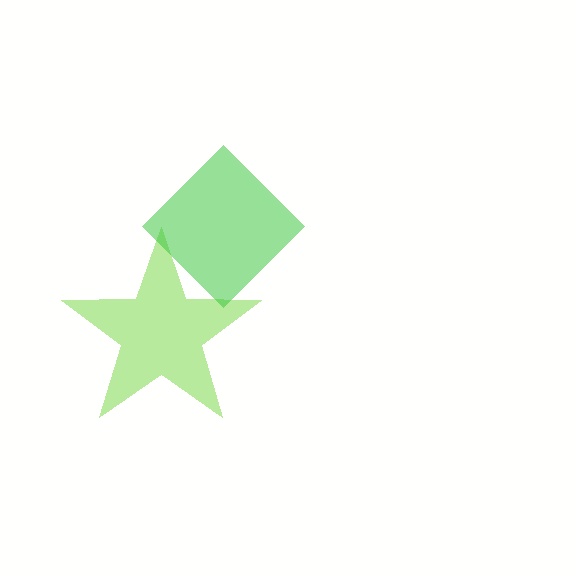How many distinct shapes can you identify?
There are 2 distinct shapes: a lime star, a green diamond.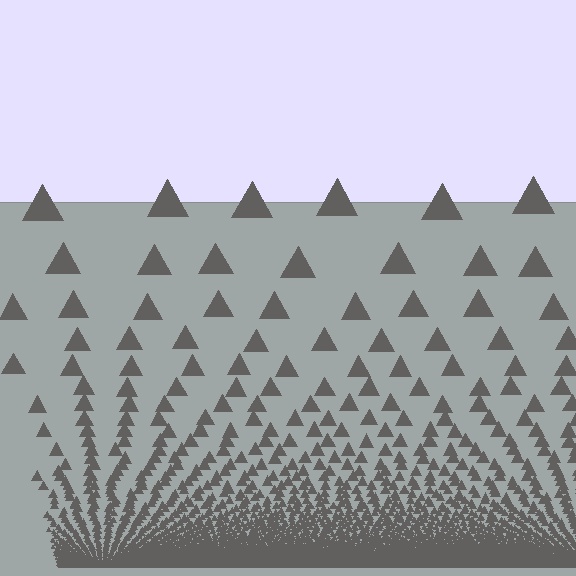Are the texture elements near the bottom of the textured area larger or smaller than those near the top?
Smaller. The gradient is inverted — elements near the bottom are smaller and denser.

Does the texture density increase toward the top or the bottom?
Density increases toward the bottom.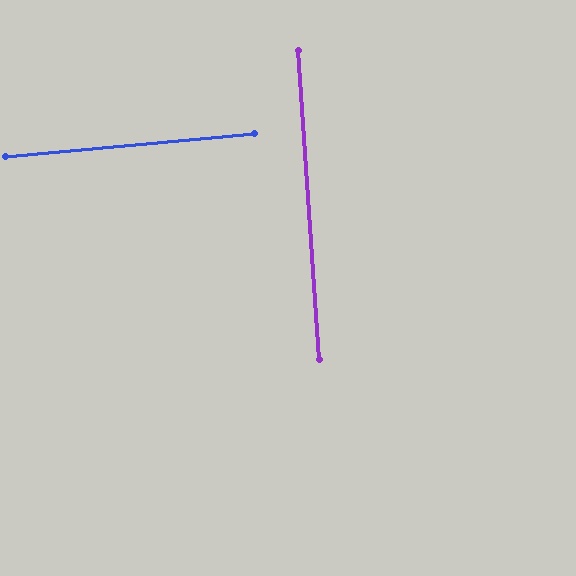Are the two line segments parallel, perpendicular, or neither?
Perpendicular — they meet at approximately 88°.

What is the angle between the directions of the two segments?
Approximately 88 degrees.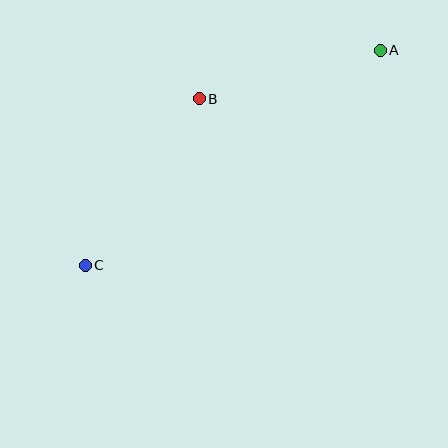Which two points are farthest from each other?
Points A and C are farthest from each other.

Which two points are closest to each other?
Points A and B are closest to each other.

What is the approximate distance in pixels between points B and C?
The distance between B and C is approximately 202 pixels.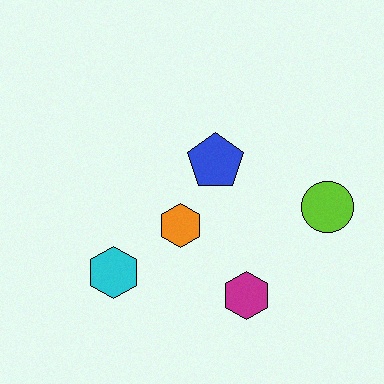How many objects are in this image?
There are 5 objects.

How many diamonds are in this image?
There are no diamonds.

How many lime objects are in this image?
There is 1 lime object.